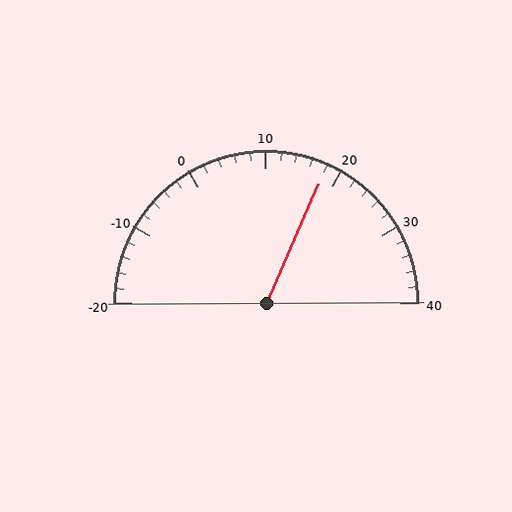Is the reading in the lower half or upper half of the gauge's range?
The reading is in the upper half of the range (-20 to 40).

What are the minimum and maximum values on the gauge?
The gauge ranges from -20 to 40.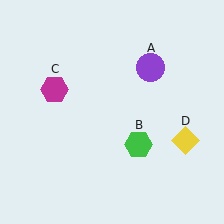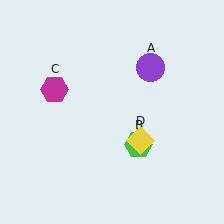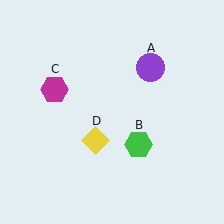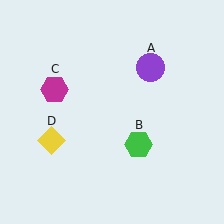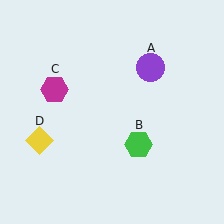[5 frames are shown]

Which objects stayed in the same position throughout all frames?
Purple circle (object A) and green hexagon (object B) and magenta hexagon (object C) remained stationary.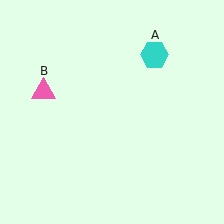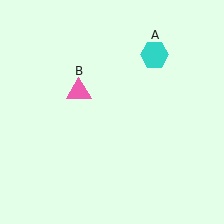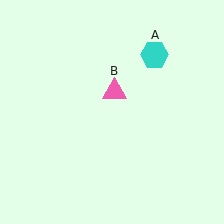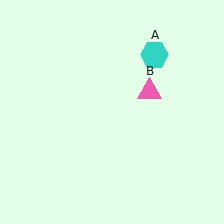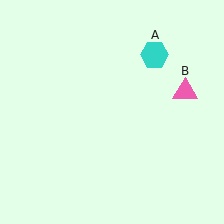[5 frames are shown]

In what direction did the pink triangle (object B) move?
The pink triangle (object B) moved right.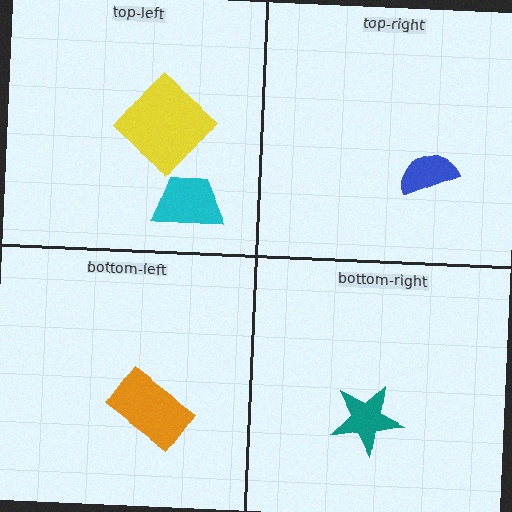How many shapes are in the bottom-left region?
1.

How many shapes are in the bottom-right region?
1.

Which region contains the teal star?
The bottom-right region.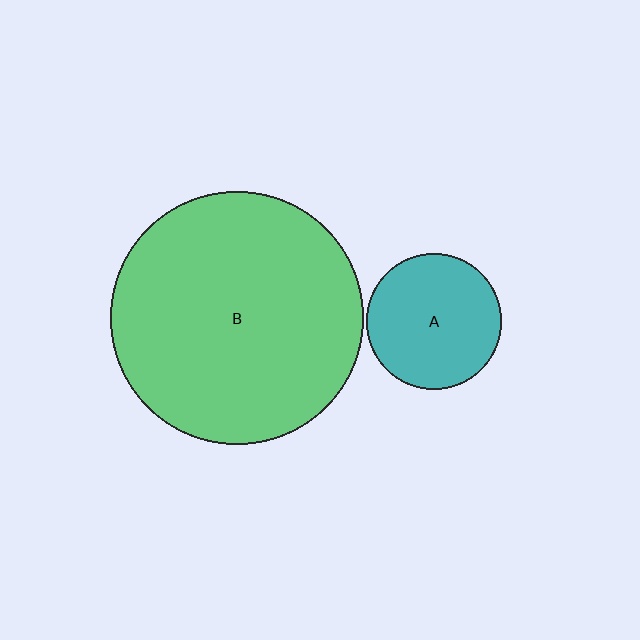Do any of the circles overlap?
No, none of the circles overlap.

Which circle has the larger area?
Circle B (green).